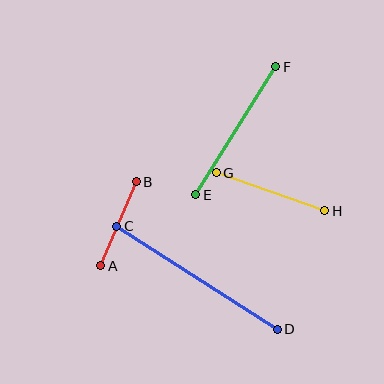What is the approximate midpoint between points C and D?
The midpoint is at approximately (197, 278) pixels.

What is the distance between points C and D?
The distance is approximately 191 pixels.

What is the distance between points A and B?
The distance is approximately 91 pixels.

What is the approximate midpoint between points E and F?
The midpoint is at approximately (236, 131) pixels.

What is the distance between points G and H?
The distance is approximately 115 pixels.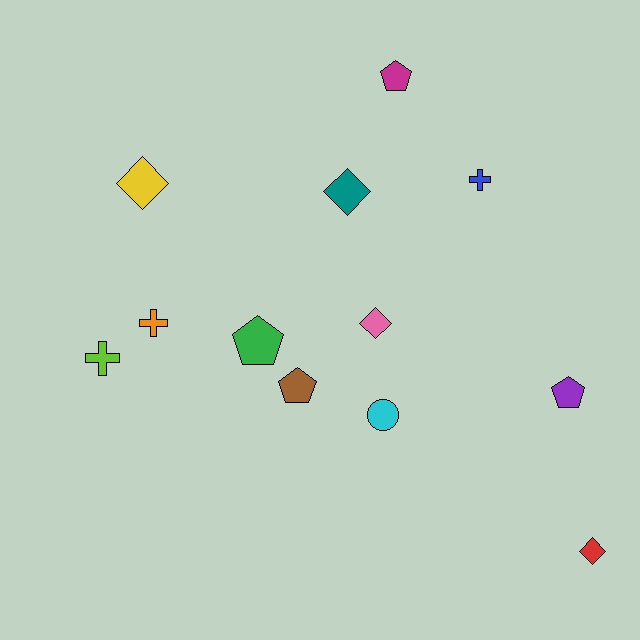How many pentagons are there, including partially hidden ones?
There are 4 pentagons.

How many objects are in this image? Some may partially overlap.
There are 12 objects.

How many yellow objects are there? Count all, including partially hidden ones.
There is 1 yellow object.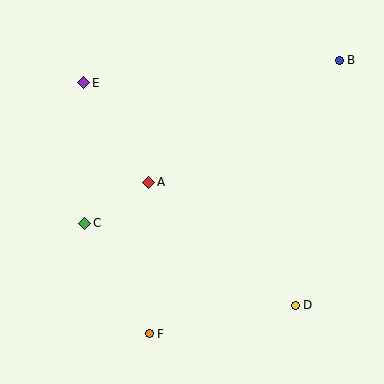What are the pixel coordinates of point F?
Point F is at (149, 334).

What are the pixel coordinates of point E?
Point E is at (84, 83).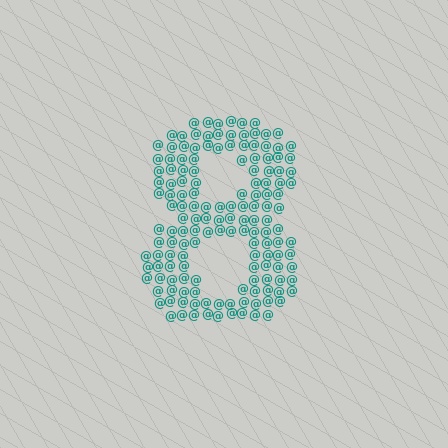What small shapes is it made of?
It is made of small at signs.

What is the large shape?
The large shape is the digit 8.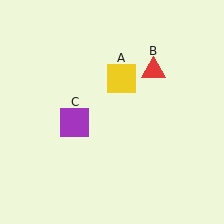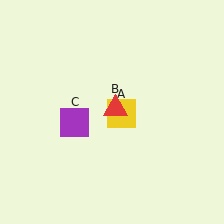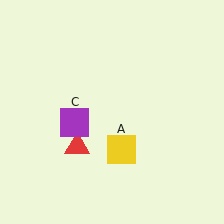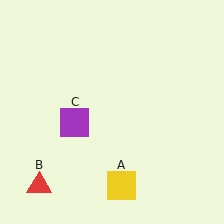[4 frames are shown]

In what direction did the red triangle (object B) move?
The red triangle (object B) moved down and to the left.